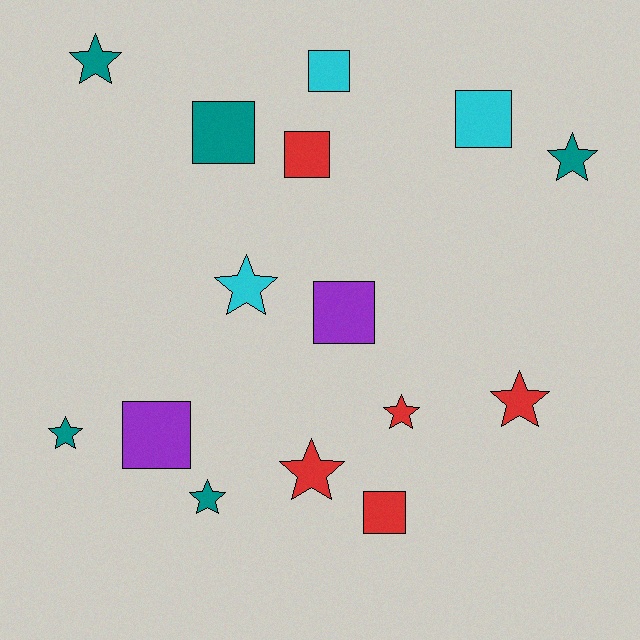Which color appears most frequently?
Teal, with 5 objects.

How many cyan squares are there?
There are 2 cyan squares.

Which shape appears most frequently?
Star, with 8 objects.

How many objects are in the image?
There are 15 objects.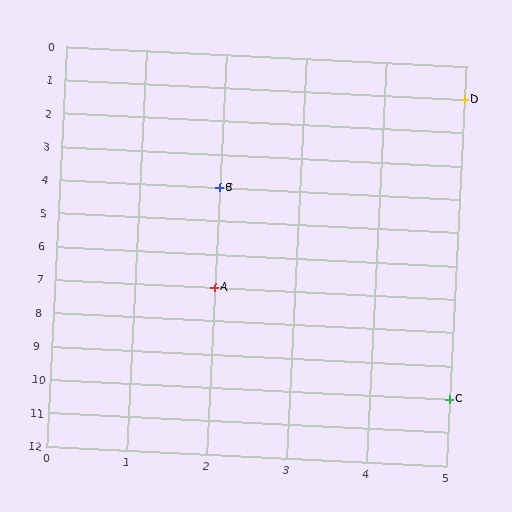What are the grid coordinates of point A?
Point A is at grid coordinates (2, 7).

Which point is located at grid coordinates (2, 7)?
Point A is at (2, 7).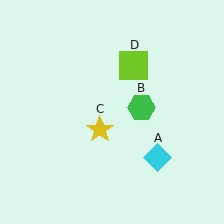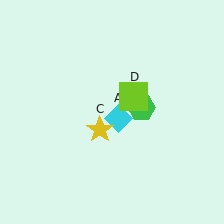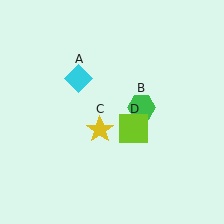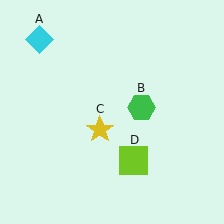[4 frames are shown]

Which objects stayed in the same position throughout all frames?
Green hexagon (object B) and yellow star (object C) remained stationary.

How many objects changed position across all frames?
2 objects changed position: cyan diamond (object A), lime square (object D).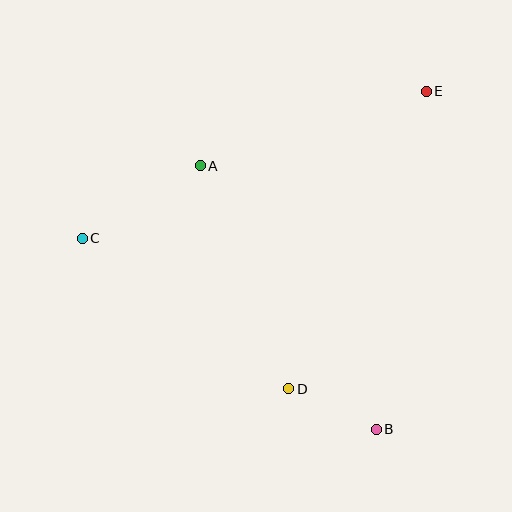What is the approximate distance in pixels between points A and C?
The distance between A and C is approximately 139 pixels.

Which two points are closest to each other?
Points B and D are closest to each other.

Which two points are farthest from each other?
Points C and E are farthest from each other.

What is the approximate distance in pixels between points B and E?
The distance between B and E is approximately 342 pixels.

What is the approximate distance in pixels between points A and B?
The distance between A and B is approximately 317 pixels.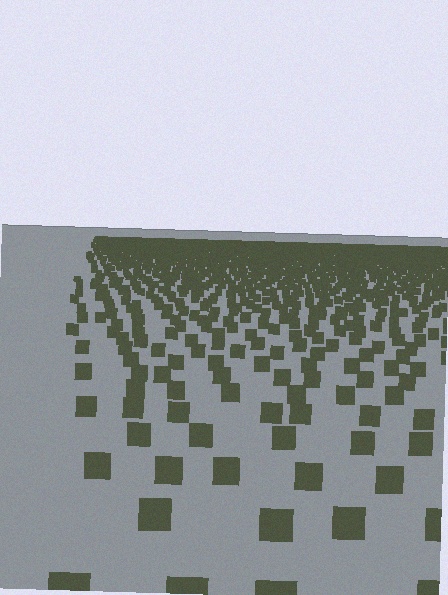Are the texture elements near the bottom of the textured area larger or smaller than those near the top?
Larger. Near the bottom, elements are closer to the viewer and appear at a bigger on-screen size.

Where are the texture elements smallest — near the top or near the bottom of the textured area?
Near the top.